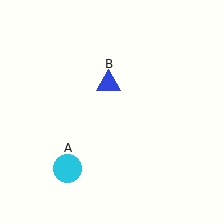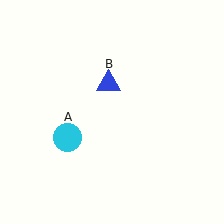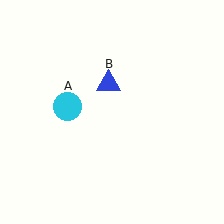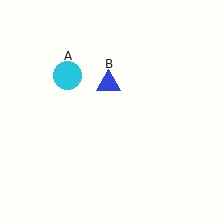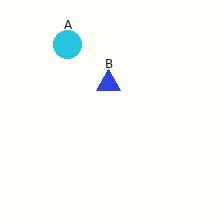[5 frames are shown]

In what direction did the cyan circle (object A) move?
The cyan circle (object A) moved up.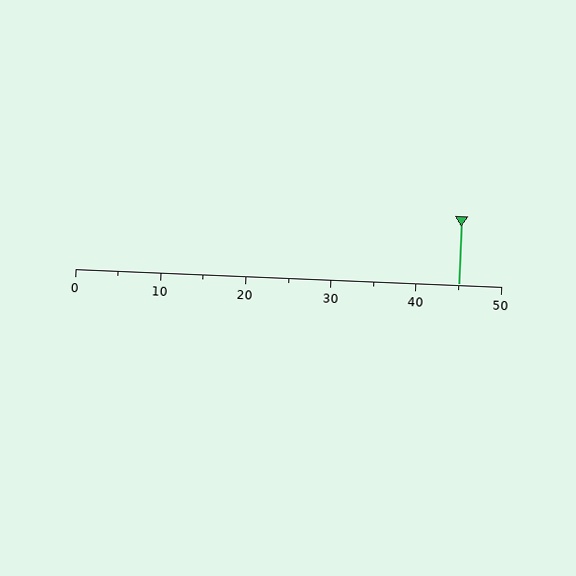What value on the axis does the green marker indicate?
The marker indicates approximately 45.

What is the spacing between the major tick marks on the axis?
The major ticks are spaced 10 apart.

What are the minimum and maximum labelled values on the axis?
The axis runs from 0 to 50.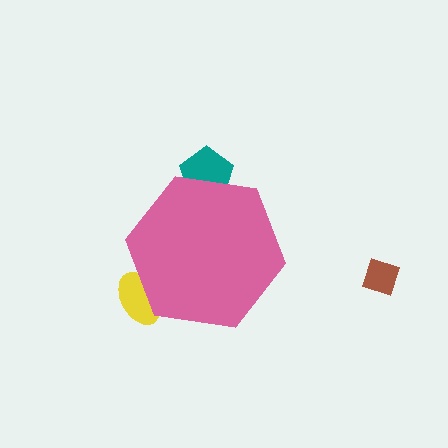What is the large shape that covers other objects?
A pink hexagon.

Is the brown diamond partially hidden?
No, the brown diamond is fully visible.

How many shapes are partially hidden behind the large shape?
2 shapes are partially hidden.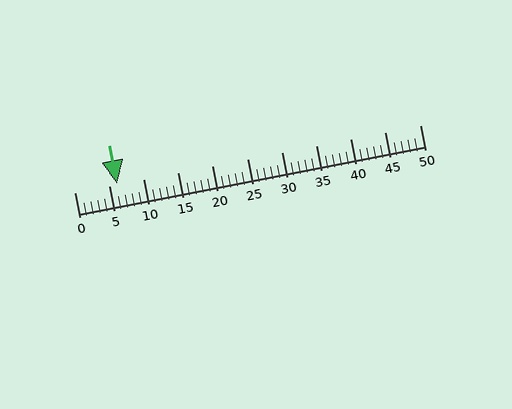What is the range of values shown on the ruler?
The ruler shows values from 0 to 50.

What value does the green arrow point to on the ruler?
The green arrow points to approximately 6.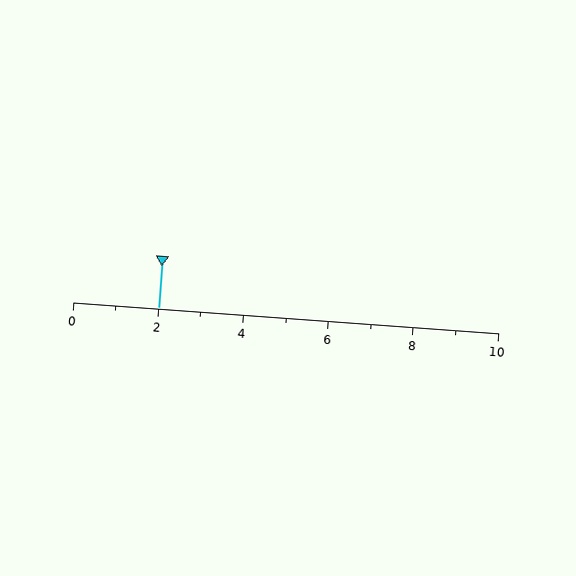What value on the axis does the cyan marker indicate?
The marker indicates approximately 2.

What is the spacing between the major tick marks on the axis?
The major ticks are spaced 2 apart.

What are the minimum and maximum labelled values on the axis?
The axis runs from 0 to 10.